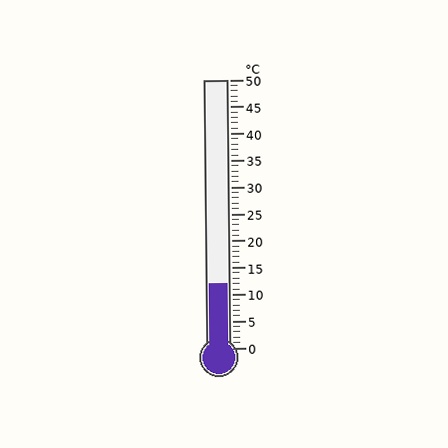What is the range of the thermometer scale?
The thermometer scale ranges from 0°C to 50°C.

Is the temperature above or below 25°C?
The temperature is below 25°C.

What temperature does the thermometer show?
The thermometer shows approximately 12°C.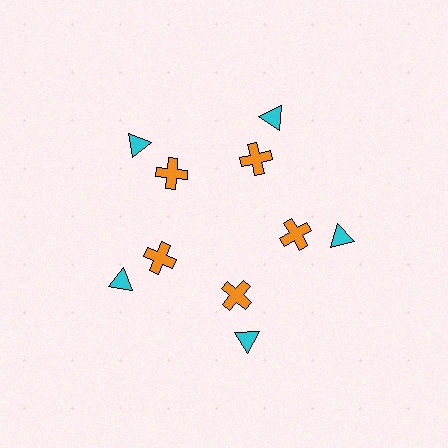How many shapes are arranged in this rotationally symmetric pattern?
There are 10 shapes, arranged in 5 groups of 2.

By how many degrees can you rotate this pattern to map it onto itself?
The pattern maps onto itself every 72 degrees of rotation.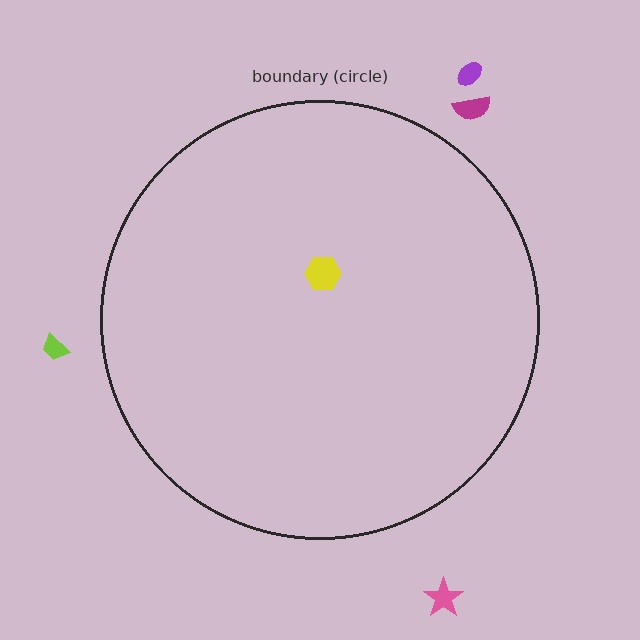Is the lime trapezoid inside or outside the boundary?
Outside.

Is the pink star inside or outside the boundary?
Outside.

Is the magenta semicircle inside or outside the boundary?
Outside.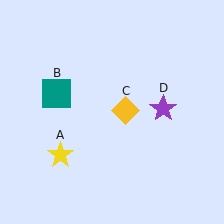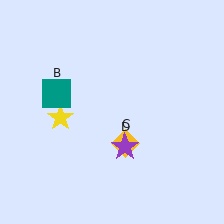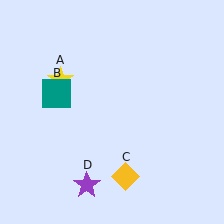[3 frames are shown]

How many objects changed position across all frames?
3 objects changed position: yellow star (object A), yellow diamond (object C), purple star (object D).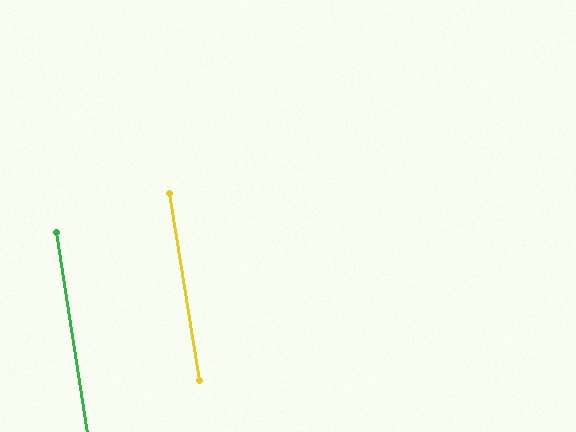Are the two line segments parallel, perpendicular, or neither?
Parallel — their directions differ by only 0.4°.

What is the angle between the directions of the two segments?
Approximately 0 degrees.